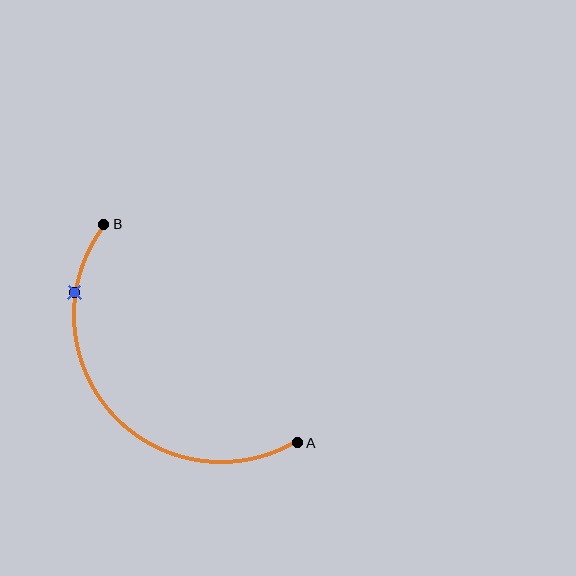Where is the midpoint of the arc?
The arc midpoint is the point on the curve farthest from the straight line joining A and B. It sits below and to the left of that line.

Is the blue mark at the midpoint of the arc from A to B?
No. The blue mark lies on the arc but is closer to endpoint B. The arc midpoint would be at the point on the curve equidistant along the arc from both A and B.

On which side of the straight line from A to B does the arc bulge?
The arc bulges below and to the left of the straight line connecting A and B.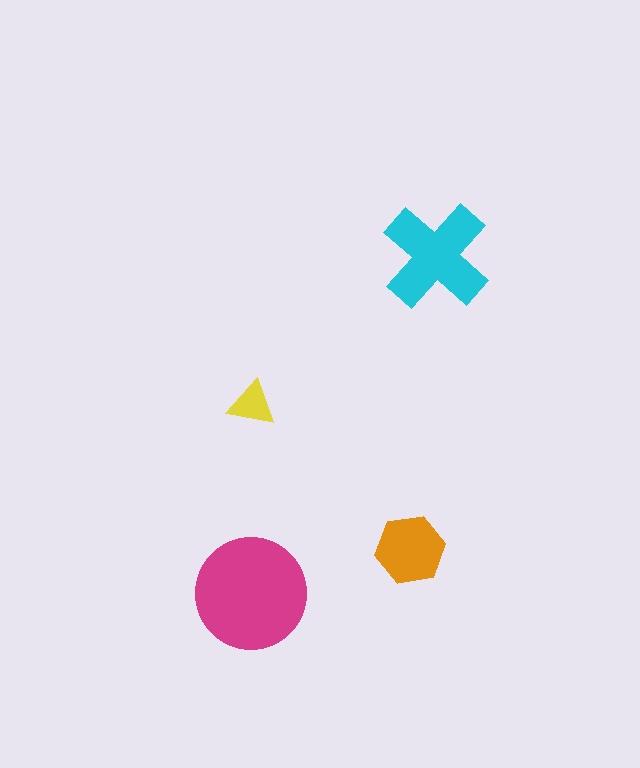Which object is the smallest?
The yellow triangle.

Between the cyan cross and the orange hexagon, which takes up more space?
The cyan cross.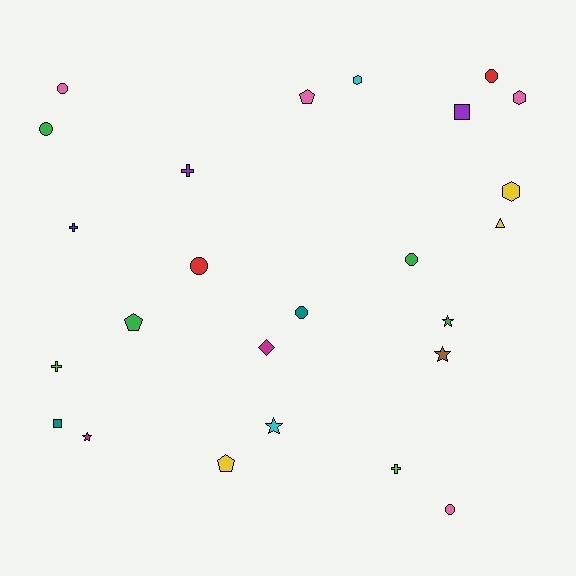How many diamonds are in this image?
There is 1 diamond.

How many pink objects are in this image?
There are 4 pink objects.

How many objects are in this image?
There are 25 objects.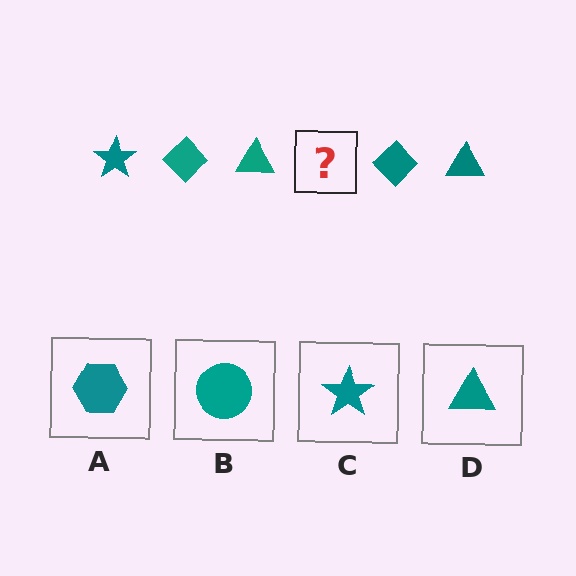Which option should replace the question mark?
Option C.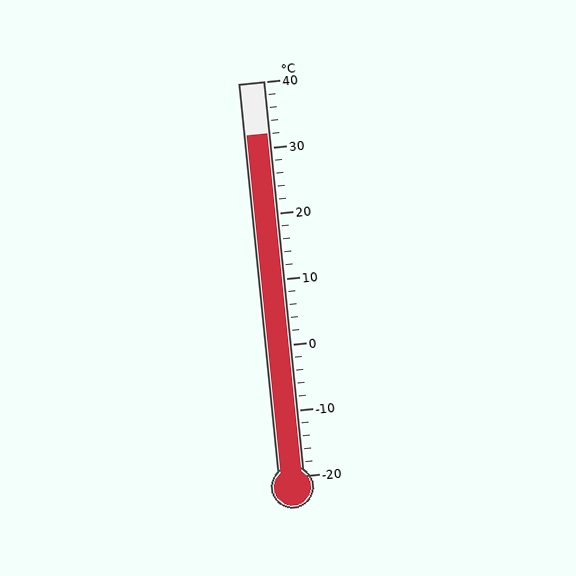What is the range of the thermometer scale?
The thermometer scale ranges from -20°C to 40°C.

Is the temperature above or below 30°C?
The temperature is above 30°C.